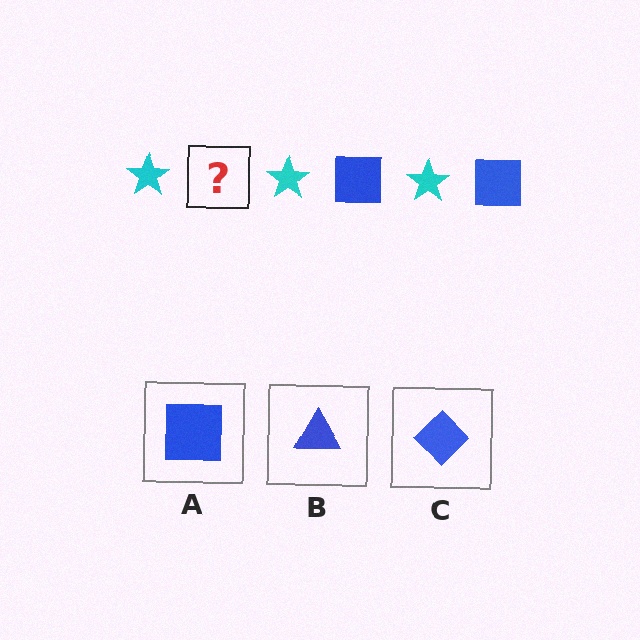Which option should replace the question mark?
Option A.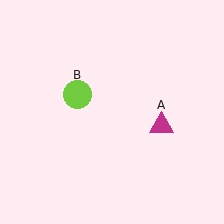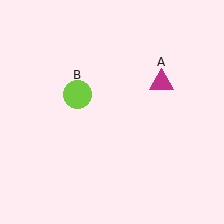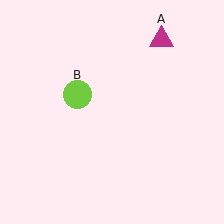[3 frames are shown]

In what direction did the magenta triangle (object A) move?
The magenta triangle (object A) moved up.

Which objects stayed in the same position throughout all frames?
Lime circle (object B) remained stationary.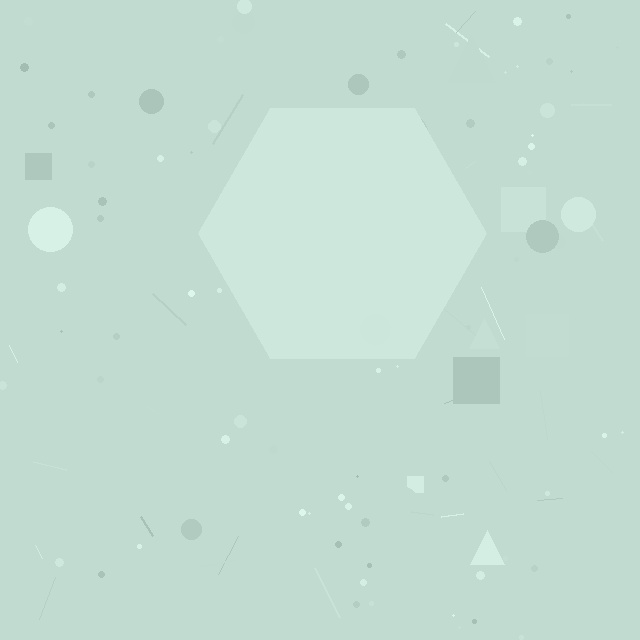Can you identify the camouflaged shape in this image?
The camouflaged shape is a hexagon.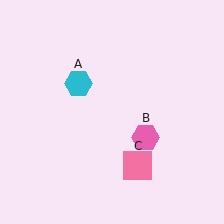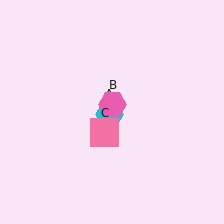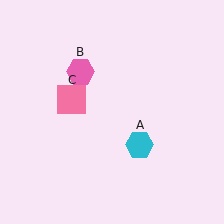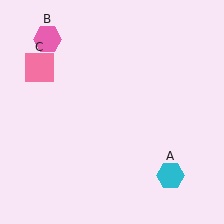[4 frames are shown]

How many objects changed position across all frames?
3 objects changed position: cyan hexagon (object A), pink hexagon (object B), pink square (object C).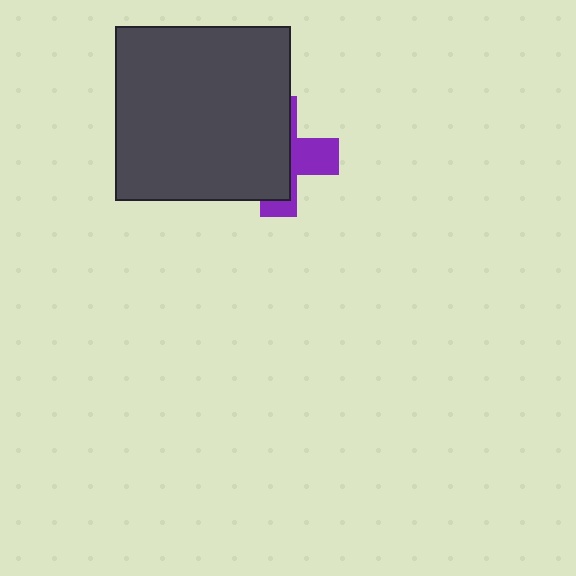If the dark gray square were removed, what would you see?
You would see the complete purple cross.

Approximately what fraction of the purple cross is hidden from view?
Roughly 64% of the purple cross is hidden behind the dark gray square.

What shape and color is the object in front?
The object in front is a dark gray square.